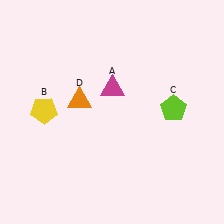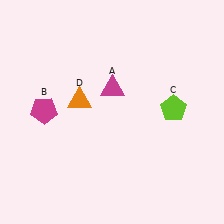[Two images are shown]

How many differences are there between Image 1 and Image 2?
There is 1 difference between the two images.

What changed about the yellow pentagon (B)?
In Image 1, B is yellow. In Image 2, it changed to magenta.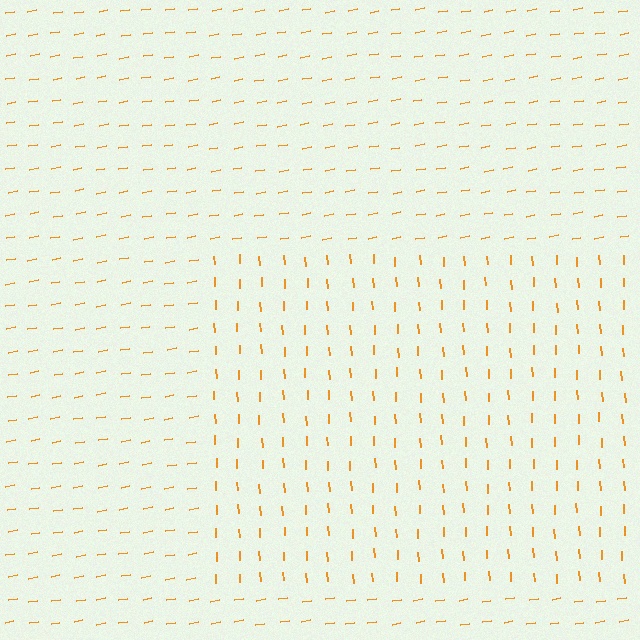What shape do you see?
I see a rectangle.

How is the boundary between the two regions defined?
The boundary is defined purely by a change in line orientation (approximately 84 degrees difference). All lines are the same color and thickness.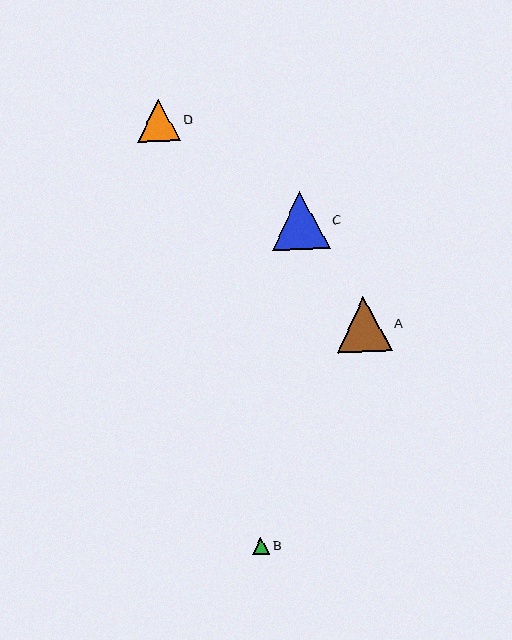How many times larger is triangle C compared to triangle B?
Triangle C is approximately 3.4 times the size of triangle B.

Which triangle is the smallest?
Triangle B is the smallest with a size of approximately 17 pixels.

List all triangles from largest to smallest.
From largest to smallest: C, A, D, B.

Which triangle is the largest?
Triangle C is the largest with a size of approximately 58 pixels.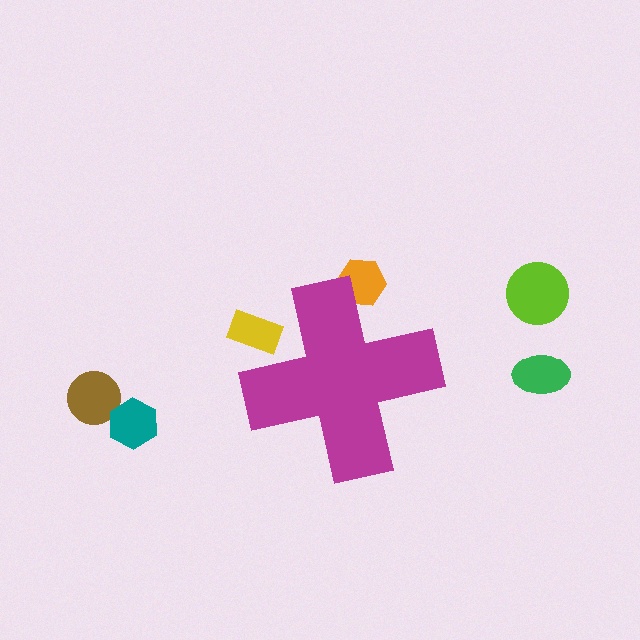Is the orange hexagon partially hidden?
Yes, the orange hexagon is partially hidden behind the magenta cross.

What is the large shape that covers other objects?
A magenta cross.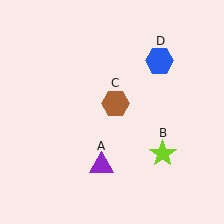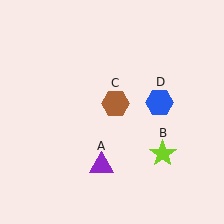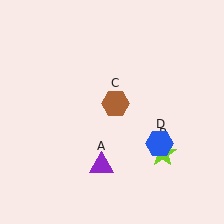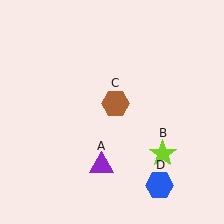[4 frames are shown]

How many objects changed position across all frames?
1 object changed position: blue hexagon (object D).